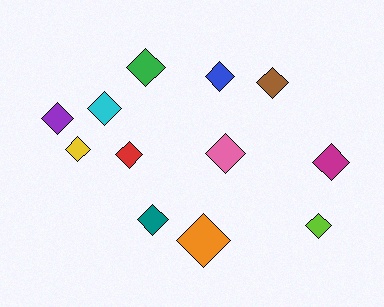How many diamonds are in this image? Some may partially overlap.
There are 12 diamonds.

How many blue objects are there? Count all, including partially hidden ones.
There is 1 blue object.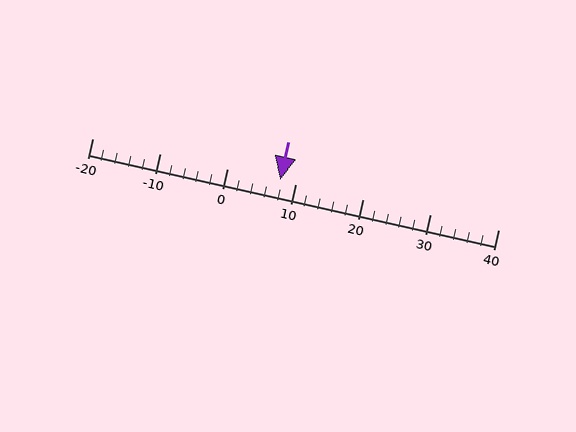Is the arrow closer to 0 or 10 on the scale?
The arrow is closer to 10.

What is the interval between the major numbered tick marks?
The major tick marks are spaced 10 units apart.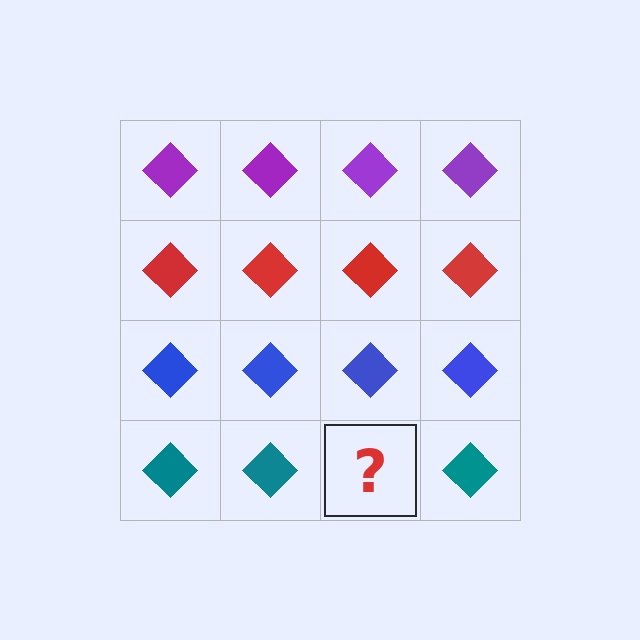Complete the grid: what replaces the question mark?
The question mark should be replaced with a teal diamond.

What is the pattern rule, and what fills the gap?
The rule is that each row has a consistent color. The gap should be filled with a teal diamond.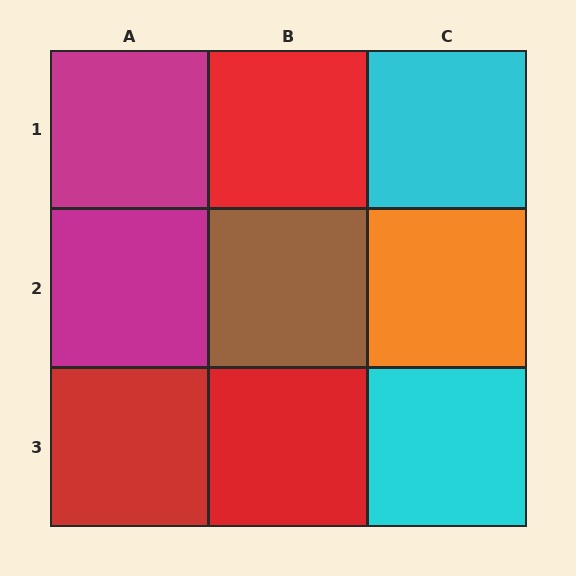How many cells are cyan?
2 cells are cyan.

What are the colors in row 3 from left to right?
Red, red, cyan.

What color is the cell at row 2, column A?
Magenta.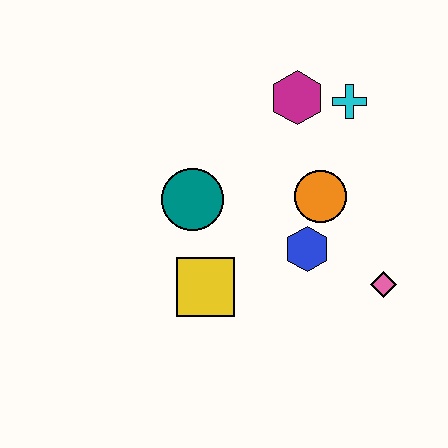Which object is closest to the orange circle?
The blue hexagon is closest to the orange circle.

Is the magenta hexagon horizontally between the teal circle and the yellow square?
No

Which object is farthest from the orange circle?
The yellow square is farthest from the orange circle.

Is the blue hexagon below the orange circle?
Yes